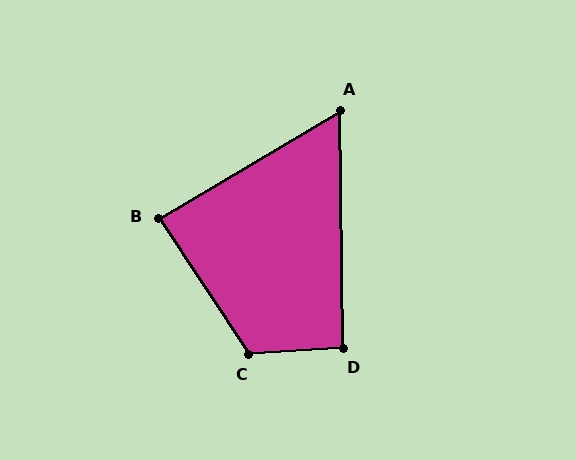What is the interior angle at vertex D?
Approximately 93 degrees (approximately right).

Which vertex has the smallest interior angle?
A, at approximately 60 degrees.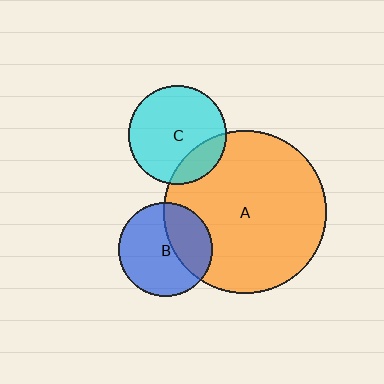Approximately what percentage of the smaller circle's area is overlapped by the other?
Approximately 35%.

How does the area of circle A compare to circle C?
Approximately 2.7 times.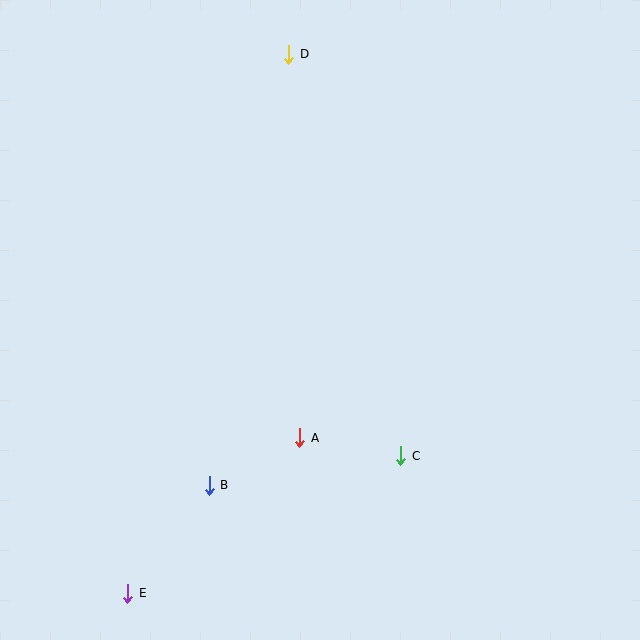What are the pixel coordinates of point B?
Point B is at (209, 485).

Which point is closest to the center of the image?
Point A at (300, 438) is closest to the center.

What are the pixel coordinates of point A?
Point A is at (300, 438).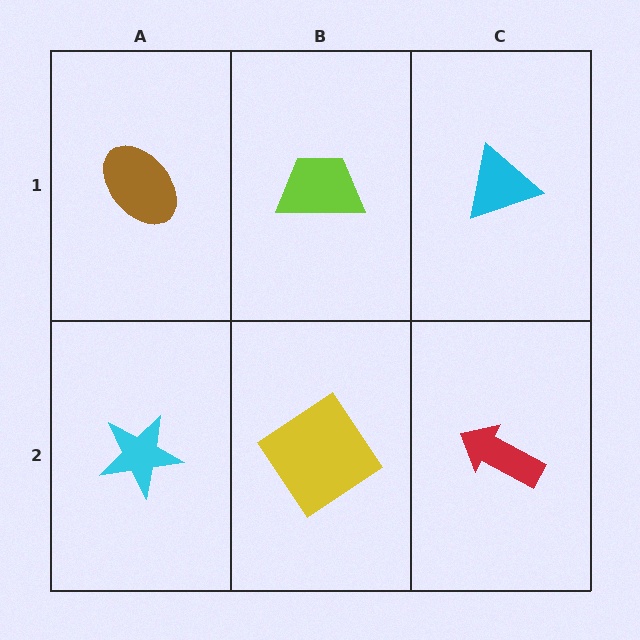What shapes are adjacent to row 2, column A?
A brown ellipse (row 1, column A), a yellow diamond (row 2, column B).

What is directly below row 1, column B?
A yellow diamond.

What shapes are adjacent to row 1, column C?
A red arrow (row 2, column C), a lime trapezoid (row 1, column B).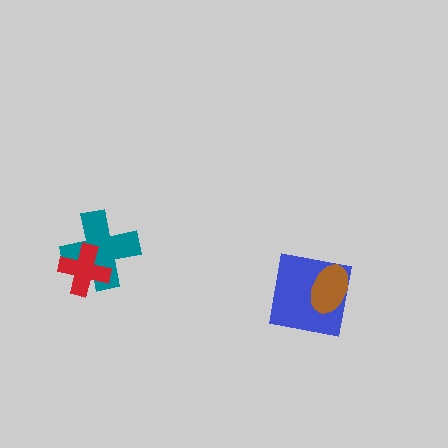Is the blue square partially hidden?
Yes, it is partially covered by another shape.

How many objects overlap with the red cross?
1 object overlaps with the red cross.